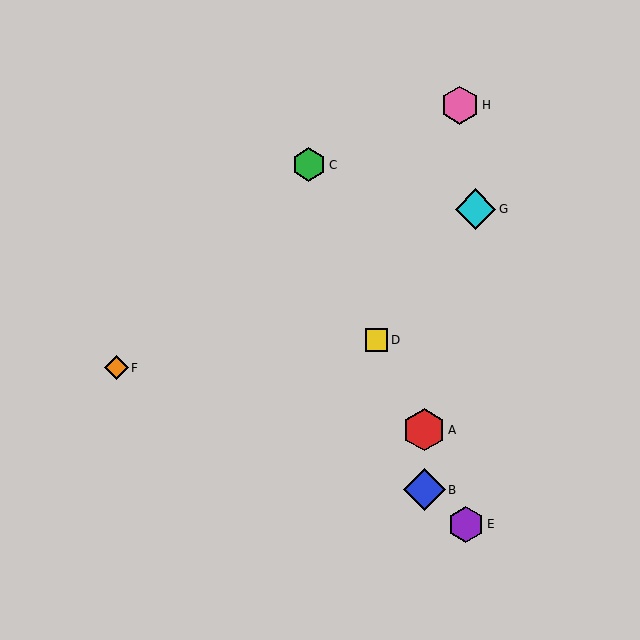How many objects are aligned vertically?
2 objects (A, B) are aligned vertically.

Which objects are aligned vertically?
Objects A, B are aligned vertically.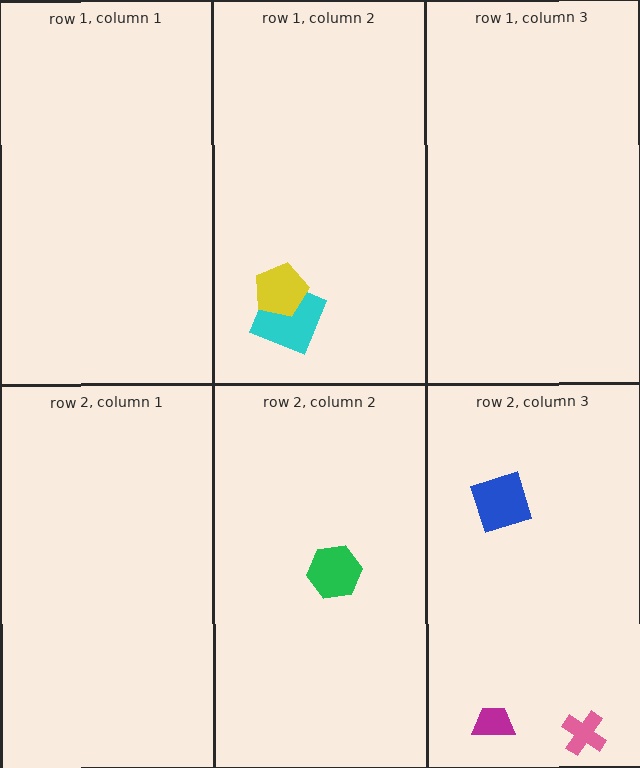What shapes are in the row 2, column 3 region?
The blue diamond, the magenta trapezoid, the pink cross.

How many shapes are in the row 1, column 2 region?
2.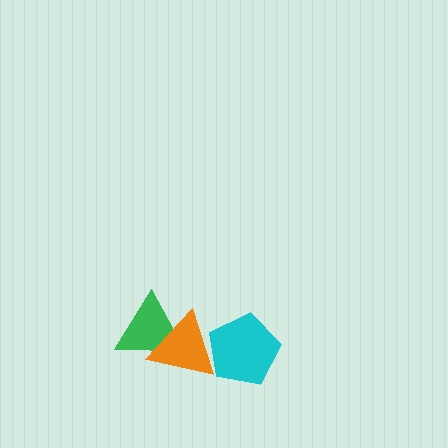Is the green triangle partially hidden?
Yes, it is partially covered by another shape.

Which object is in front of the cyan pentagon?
The orange triangle is in front of the cyan pentagon.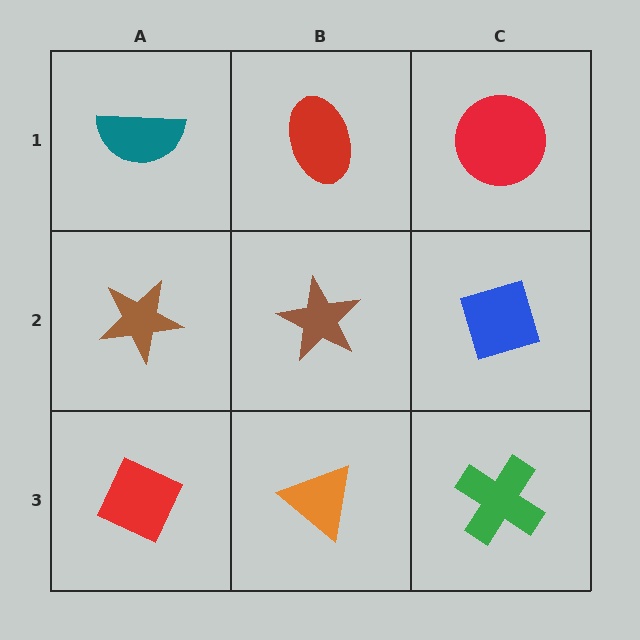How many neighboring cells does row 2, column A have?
3.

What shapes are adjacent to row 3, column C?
A blue diamond (row 2, column C), an orange triangle (row 3, column B).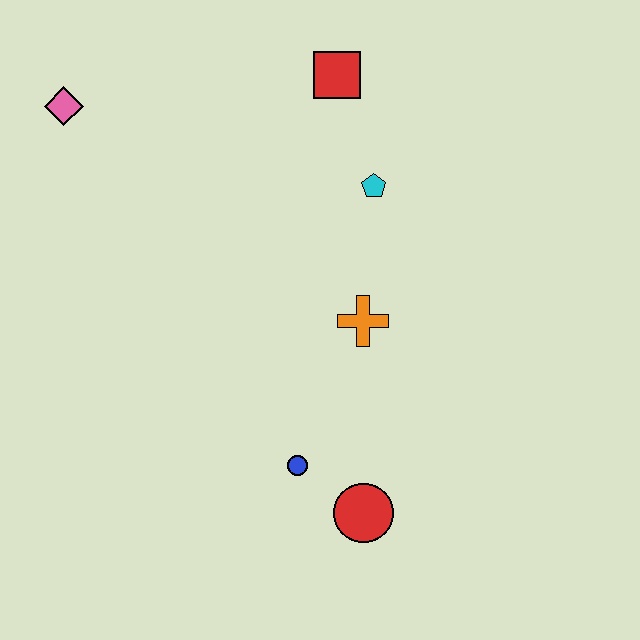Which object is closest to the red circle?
The blue circle is closest to the red circle.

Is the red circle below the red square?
Yes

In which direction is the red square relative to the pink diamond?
The red square is to the right of the pink diamond.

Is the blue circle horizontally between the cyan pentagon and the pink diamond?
Yes